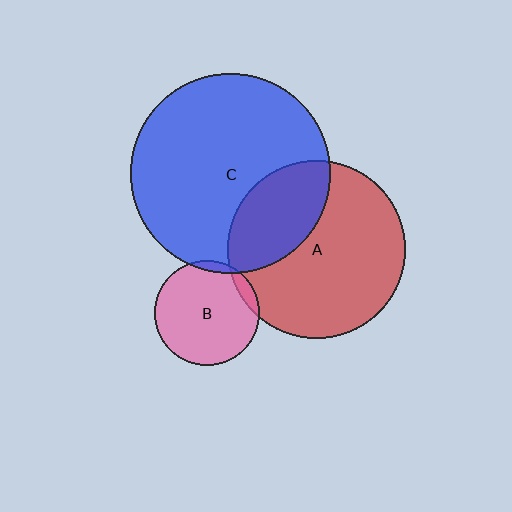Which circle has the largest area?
Circle C (blue).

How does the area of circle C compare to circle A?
Approximately 1.3 times.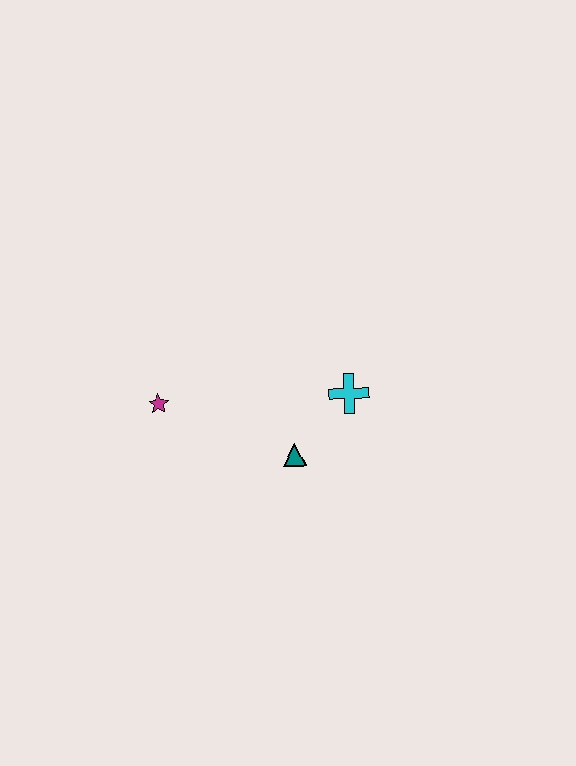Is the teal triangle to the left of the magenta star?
No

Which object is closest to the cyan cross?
The teal triangle is closest to the cyan cross.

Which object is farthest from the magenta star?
The cyan cross is farthest from the magenta star.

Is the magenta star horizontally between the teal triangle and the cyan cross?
No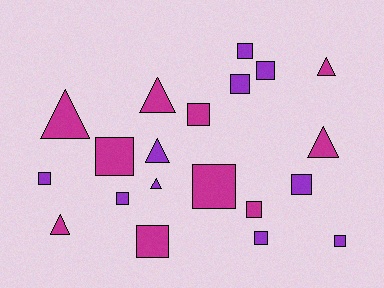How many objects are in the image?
There are 20 objects.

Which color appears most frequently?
Magenta, with 10 objects.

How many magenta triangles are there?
There are 5 magenta triangles.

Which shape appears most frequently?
Square, with 13 objects.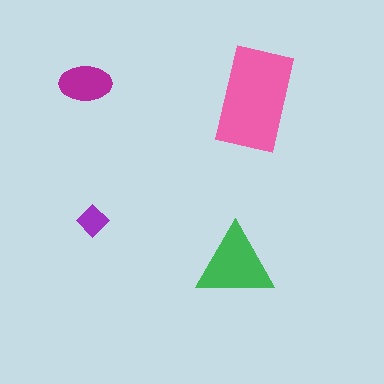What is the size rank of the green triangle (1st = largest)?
2nd.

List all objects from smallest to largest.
The purple diamond, the magenta ellipse, the green triangle, the pink rectangle.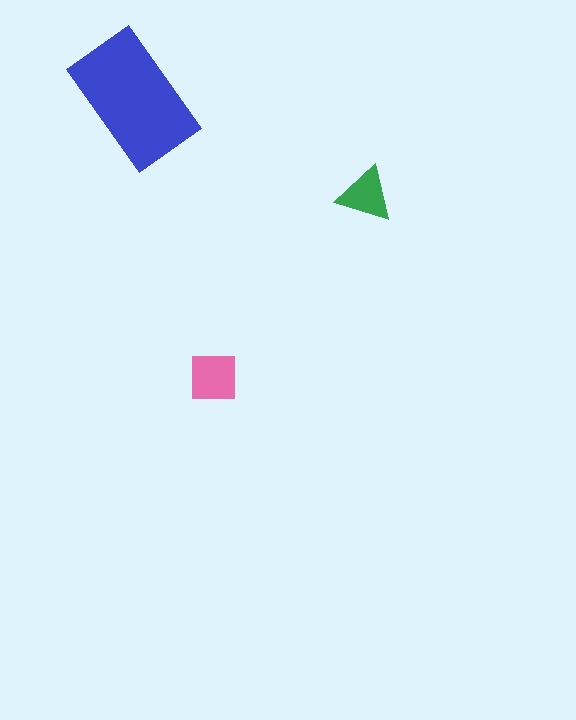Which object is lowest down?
The pink square is bottommost.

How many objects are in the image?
There are 3 objects in the image.